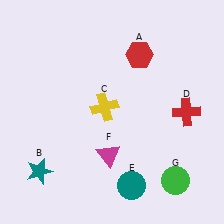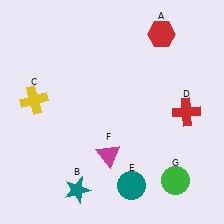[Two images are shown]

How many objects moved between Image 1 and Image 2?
3 objects moved between the two images.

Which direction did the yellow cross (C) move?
The yellow cross (C) moved left.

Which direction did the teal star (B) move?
The teal star (B) moved right.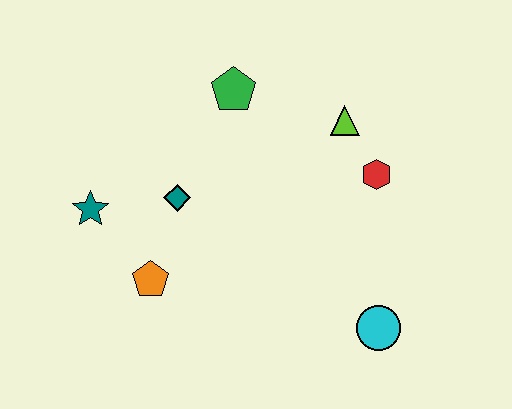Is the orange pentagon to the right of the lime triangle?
No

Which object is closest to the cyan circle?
The red hexagon is closest to the cyan circle.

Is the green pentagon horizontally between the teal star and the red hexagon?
Yes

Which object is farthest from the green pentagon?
The cyan circle is farthest from the green pentagon.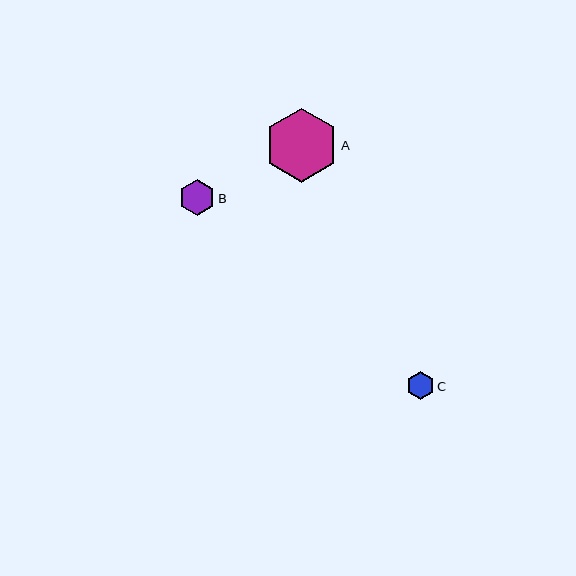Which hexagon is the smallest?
Hexagon C is the smallest with a size of approximately 28 pixels.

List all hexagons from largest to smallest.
From largest to smallest: A, B, C.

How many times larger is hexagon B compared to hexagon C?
Hexagon B is approximately 1.3 times the size of hexagon C.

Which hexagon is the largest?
Hexagon A is the largest with a size of approximately 74 pixels.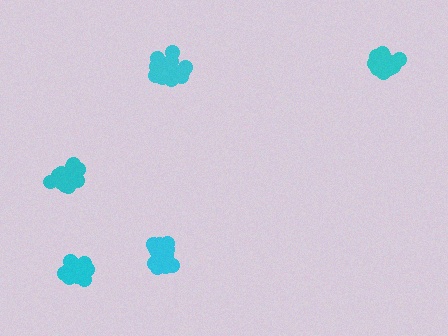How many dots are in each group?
Group 1: 17 dots, Group 2: 19 dots, Group 3: 18 dots, Group 4: 16 dots, Group 5: 16 dots (86 total).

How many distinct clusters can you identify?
There are 5 distinct clusters.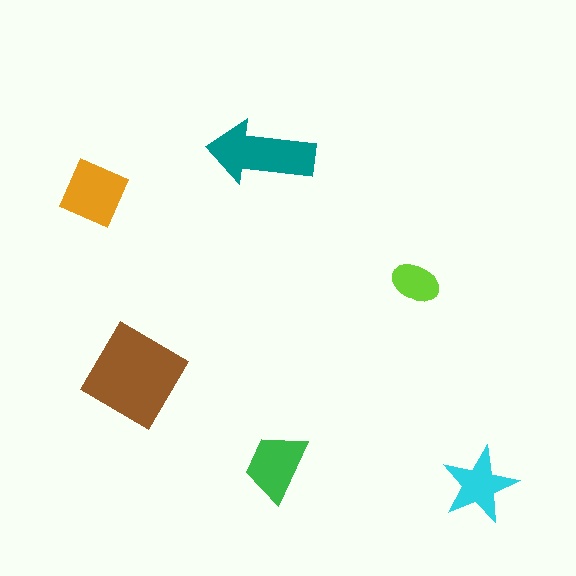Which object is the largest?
The brown diamond.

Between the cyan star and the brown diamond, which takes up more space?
The brown diamond.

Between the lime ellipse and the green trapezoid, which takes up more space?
The green trapezoid.